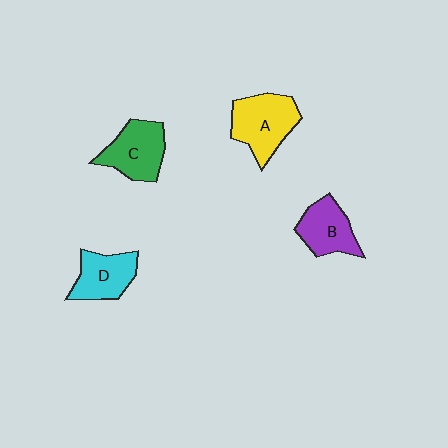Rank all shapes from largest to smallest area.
From largest to smallest: A (yellow), C (green), D (cyan), B (purple).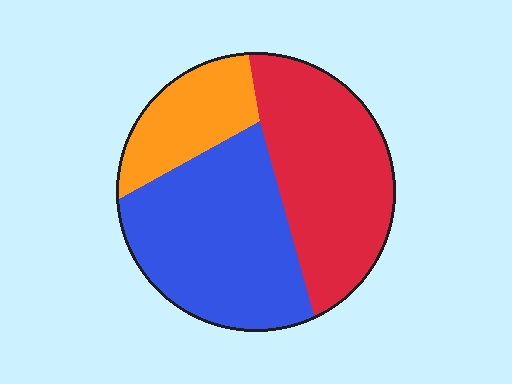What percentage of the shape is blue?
Blue takes up about two fifths (2/5) of the shape.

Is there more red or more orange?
Red.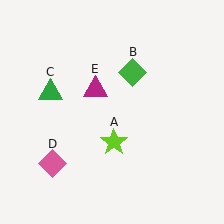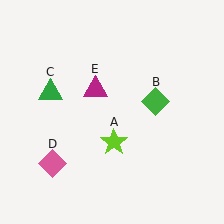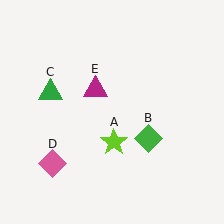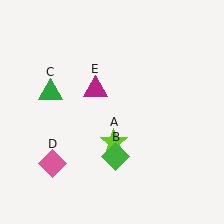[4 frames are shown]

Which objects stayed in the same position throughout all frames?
Lime star (object A) and green triangle (object C) and pink diamond (object D) and magenta triangle (object E) remained stationary.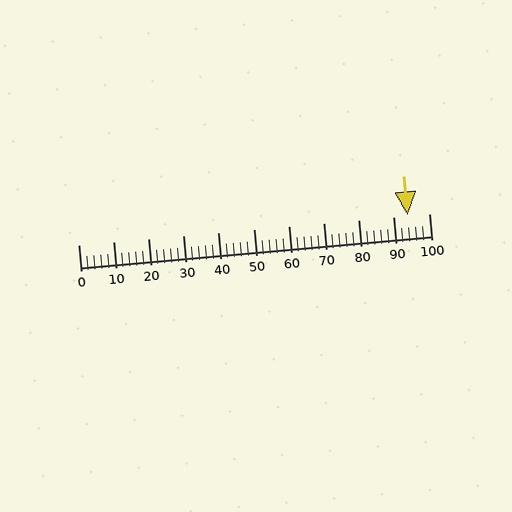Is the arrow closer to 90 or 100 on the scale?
The arrow is closer to 90.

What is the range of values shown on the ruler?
The ruler shows values from 0 to 100.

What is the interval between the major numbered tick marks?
The major tick marks are spaced 10 units apart.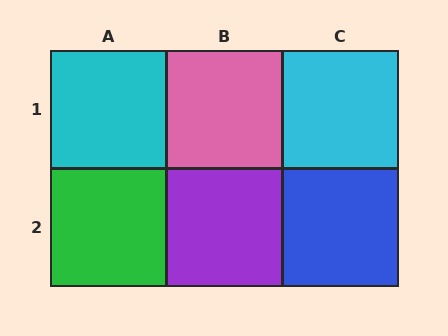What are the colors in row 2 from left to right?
Green, purple, blue.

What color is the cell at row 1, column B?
Pink.